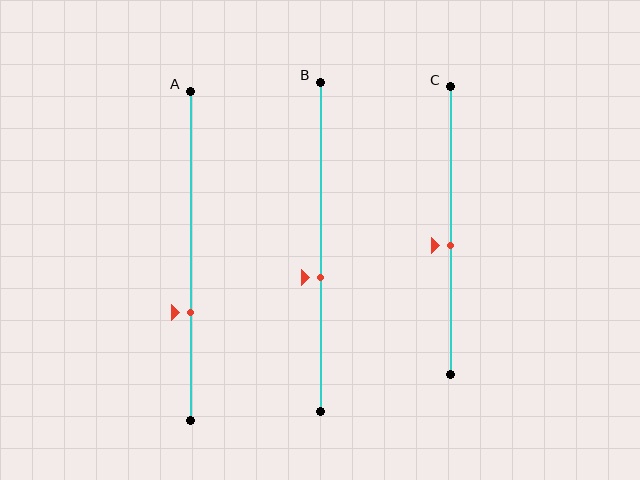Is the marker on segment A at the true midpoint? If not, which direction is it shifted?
No, the marker on segment A is shifted downward by about 17% of the segment length.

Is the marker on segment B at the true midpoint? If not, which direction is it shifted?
No, the marker on segment B is shifted downward by about 9% of the segment length.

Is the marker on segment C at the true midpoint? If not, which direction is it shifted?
No, the marker on segment C is shifted downward by about 5% of the segment length.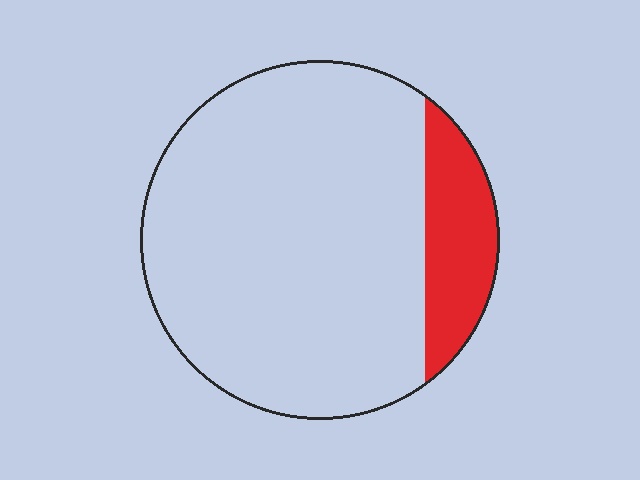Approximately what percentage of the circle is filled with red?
Approximately 15%.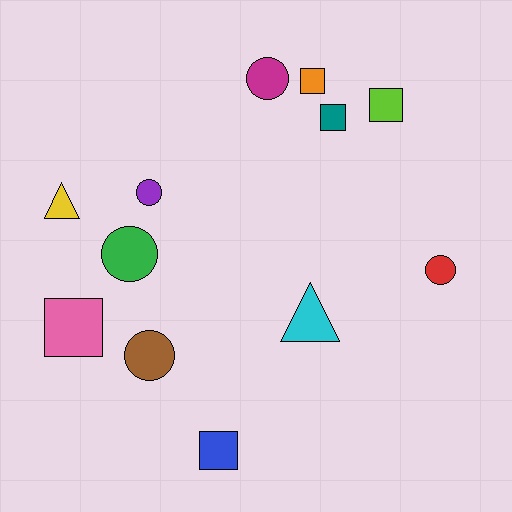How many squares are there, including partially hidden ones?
There are 5 squares.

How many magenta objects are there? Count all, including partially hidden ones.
There is 1 magenta object.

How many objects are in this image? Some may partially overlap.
There are 12 objects.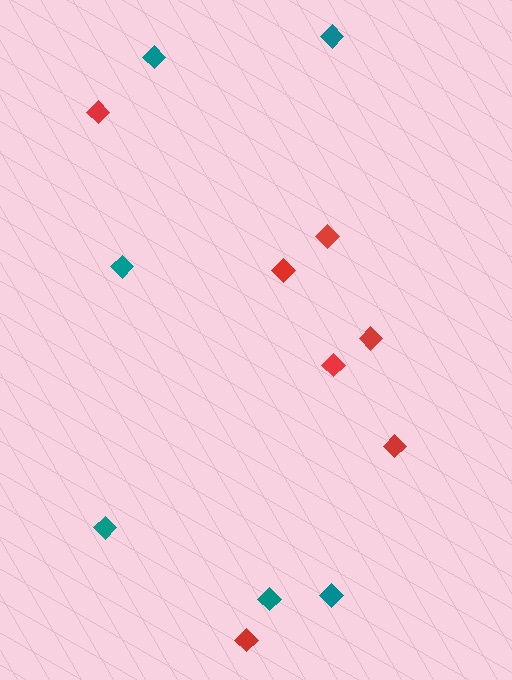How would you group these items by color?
There are 2 groups: one group of red diamonds (7) and one group of teal diamonds (6).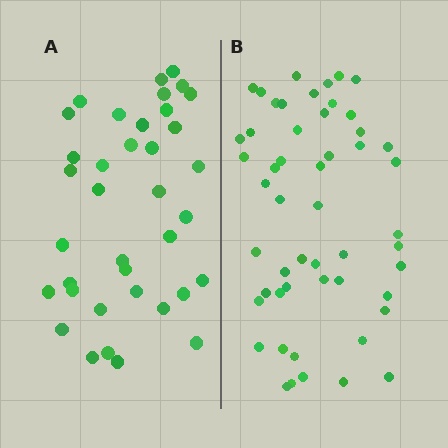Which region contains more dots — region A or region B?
Region B (the right region) has more dots.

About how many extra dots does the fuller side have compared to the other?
Region B has approximately 15 more dots than region A.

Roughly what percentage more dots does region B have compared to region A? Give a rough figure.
About 40% more.